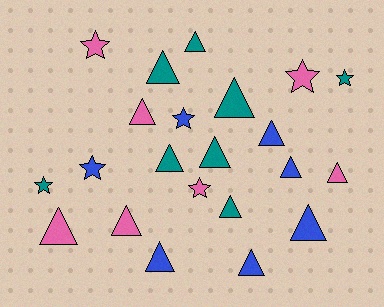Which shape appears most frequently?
Triangle, with 15 objects.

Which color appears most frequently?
Teal, with 8 objects.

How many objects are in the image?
There are 22 objects.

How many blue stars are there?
There are 2 blue stars.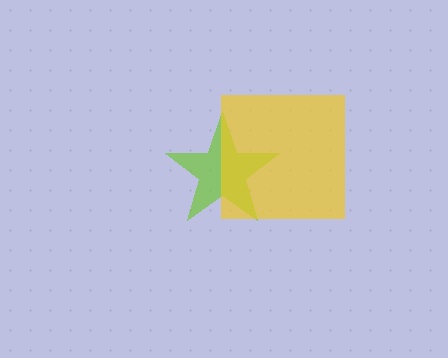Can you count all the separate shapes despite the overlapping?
Yes, there are 2 separate shapes.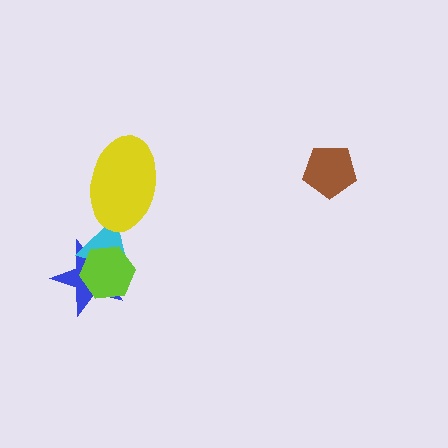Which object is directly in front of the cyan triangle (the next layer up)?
The lime hexagon is directly in front of the cyan triangle.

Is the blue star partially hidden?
Yes, it is partially covered by another shape.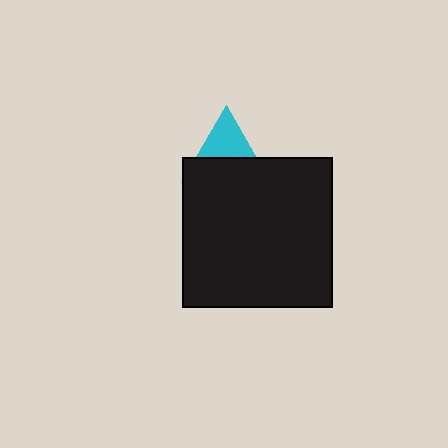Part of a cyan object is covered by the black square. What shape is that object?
It is a triangle.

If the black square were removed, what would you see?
You would see the complete cyan triangle.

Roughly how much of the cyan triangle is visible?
A small part of it is visible (roughly 45%).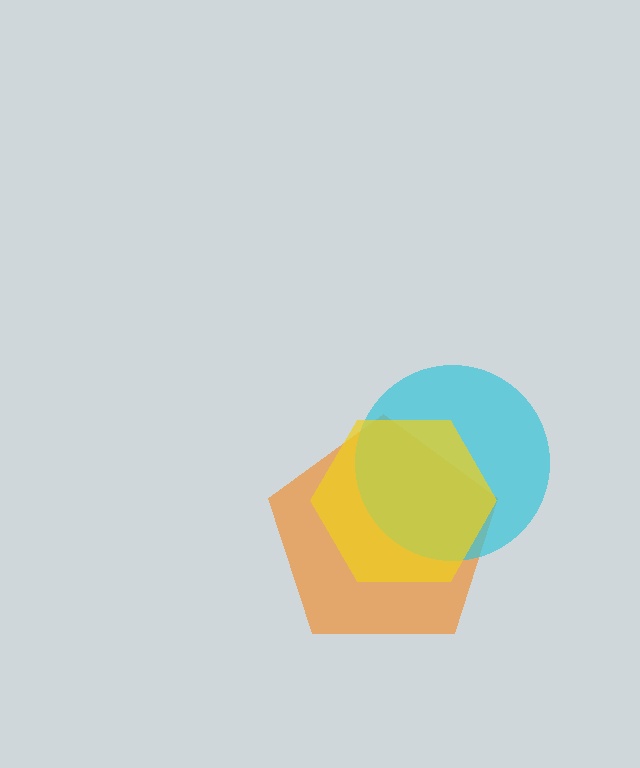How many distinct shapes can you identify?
There are 3 distinct shapes: an orange pentagon, a cyan circle, a yellow hexagon.